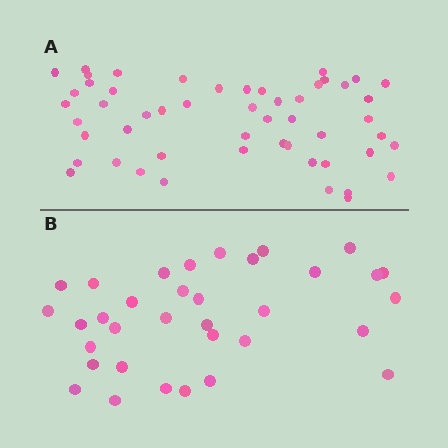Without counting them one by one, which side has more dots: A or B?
Region A (the top region) has more dots.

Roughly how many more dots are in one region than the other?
Region A has approximately 20 more dots than region B.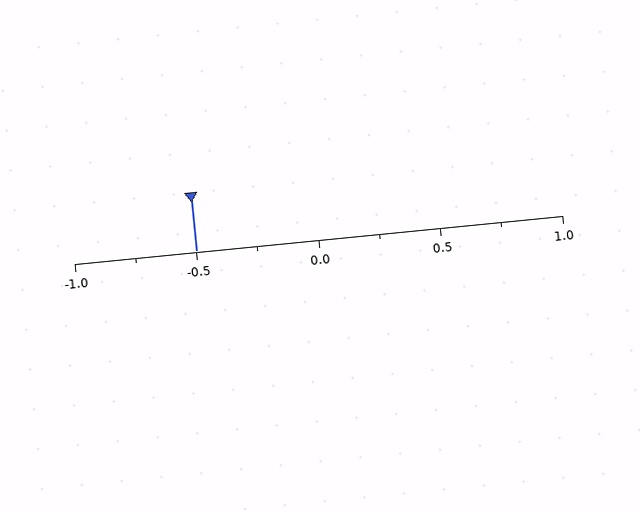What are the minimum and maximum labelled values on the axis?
The axis runs from -1.0 to 1.0.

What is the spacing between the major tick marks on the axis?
The major ticks are spaced 0.5 apart.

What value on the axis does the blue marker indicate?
The marker indicates approximately -0.5.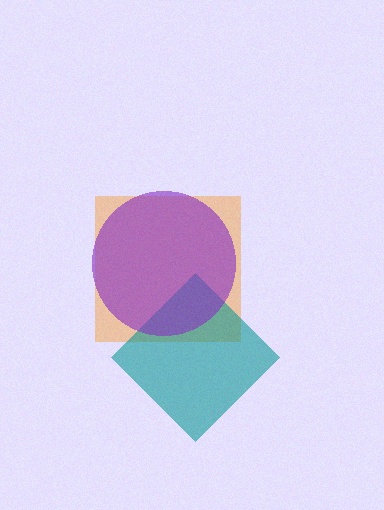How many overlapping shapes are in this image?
There are 3 overlapping shapes in the image.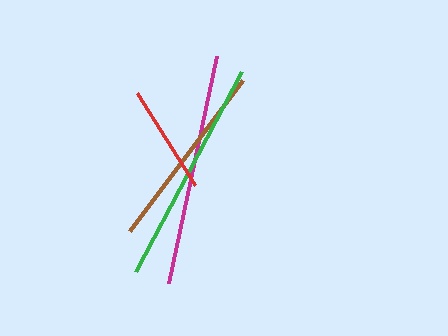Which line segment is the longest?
The magenta line is the longest at approximately 232 pixels.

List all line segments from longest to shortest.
From longest to shortest: magenta, green, brown, red.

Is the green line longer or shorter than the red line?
The green line is longer than the red line.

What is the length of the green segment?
The green segment is approximately 227 pixels long.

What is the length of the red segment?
The red segment is approximately 109 pixels long.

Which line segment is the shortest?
The red line is the shortest at approximately 109 pixels.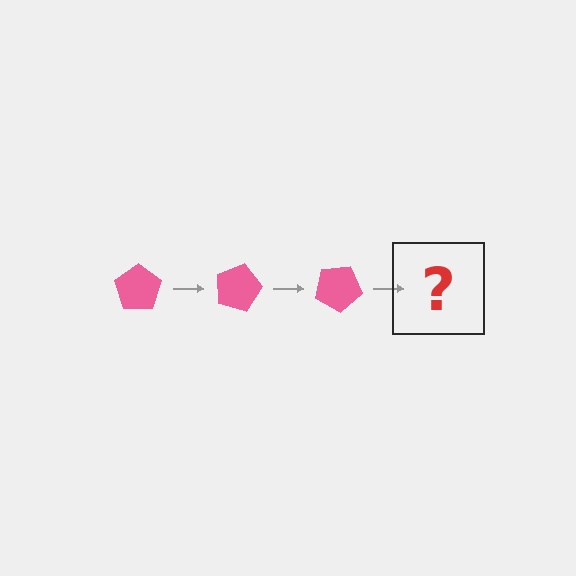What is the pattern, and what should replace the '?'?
The pattern is that the pentagon rotates 15 degrees each step. The '?' should be a pink pentagon rotated 45 degrees.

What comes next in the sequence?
The next element should be a pink pentagon rotated 45 degrees.